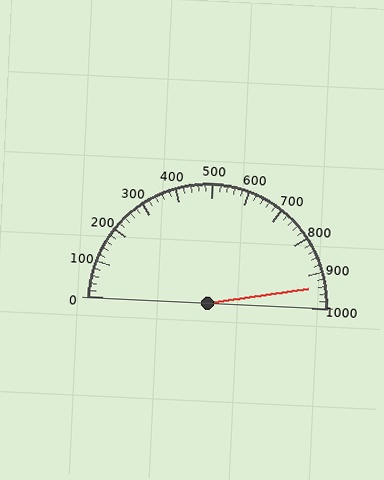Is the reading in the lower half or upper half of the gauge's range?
The reading is in the upper half of the range (0 to 1000).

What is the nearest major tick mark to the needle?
The nearest major tick mark is 900.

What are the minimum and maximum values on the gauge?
The gauge ranges from 0 to 1000.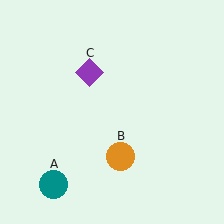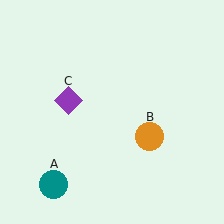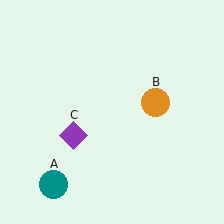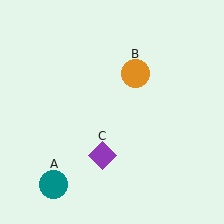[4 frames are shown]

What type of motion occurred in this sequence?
The orange circle (object B), purple diamond (object C) rotated counterclockwise around the center of the scene.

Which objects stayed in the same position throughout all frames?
Teal circle (object A) remained stationary.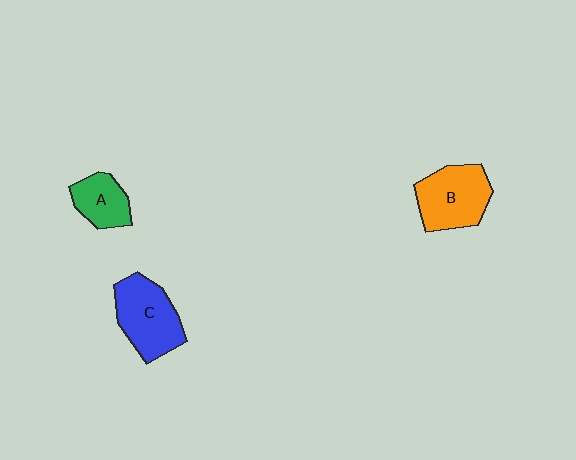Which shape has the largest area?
Shape C (blue).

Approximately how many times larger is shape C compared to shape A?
Approximately 1.7 times.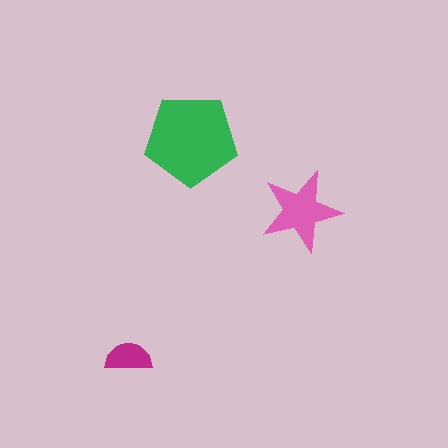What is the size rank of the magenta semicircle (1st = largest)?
3rd.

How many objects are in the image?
There are 3 objects in the image.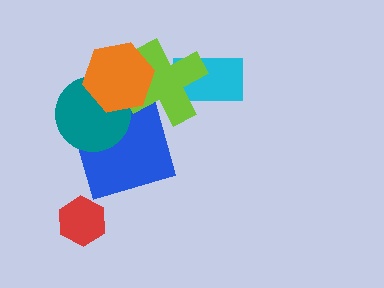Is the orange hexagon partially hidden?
No, no other shape covers it.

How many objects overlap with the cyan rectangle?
1 object overlaps with the cyan rectangle.